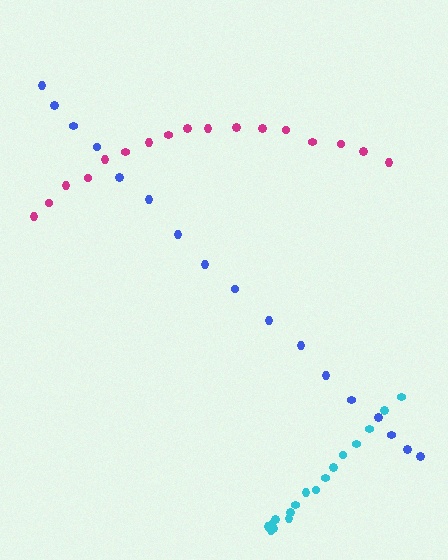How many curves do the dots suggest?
There are 3 distinct paths.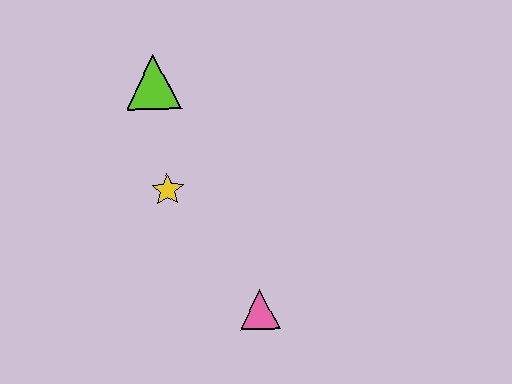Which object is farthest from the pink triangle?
The lime triangle is farthest from the pink triangle.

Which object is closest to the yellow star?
The lime triangle is closest to the yellow star.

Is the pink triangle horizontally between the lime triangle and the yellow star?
No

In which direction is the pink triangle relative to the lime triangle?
The pink triangle is below the lime triangle.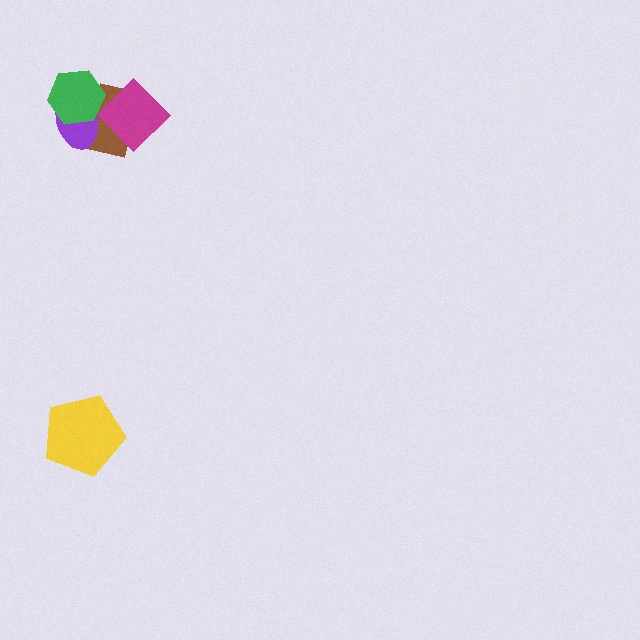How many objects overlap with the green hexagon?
2 objects overlap with the green hexagon.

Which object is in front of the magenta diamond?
The purple ellipse is in front of the magenta diamond.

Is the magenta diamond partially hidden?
Yes, it is partially covered by another shape.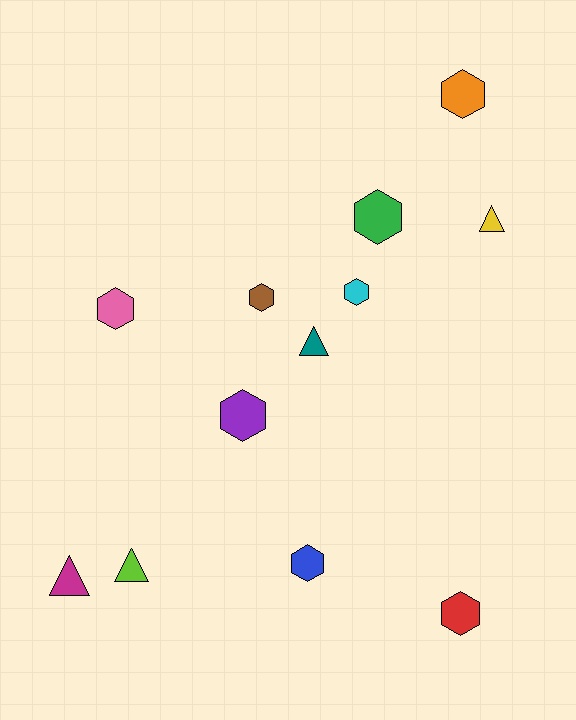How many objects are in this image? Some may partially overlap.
There are 12 objects.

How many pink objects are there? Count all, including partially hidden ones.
There is 1 pink object.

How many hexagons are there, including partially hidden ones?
There are 8 hexagons.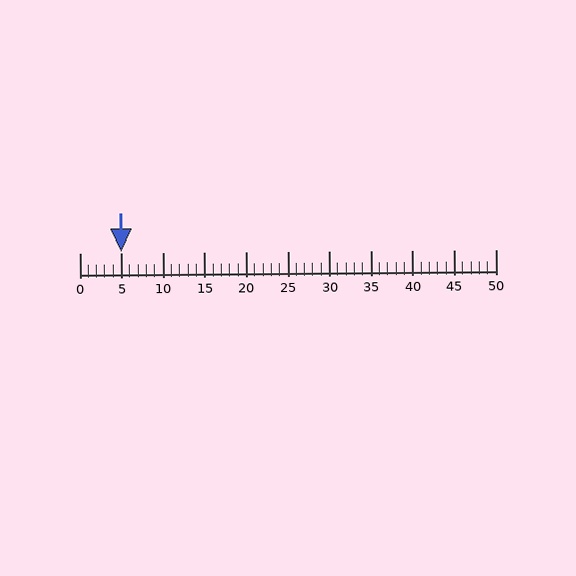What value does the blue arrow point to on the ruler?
The blue arrow points to approximately 5.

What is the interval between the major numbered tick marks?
The major tick marks are spaced 5 units apart.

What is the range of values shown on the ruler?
The ruler shows values from 0 to 50.